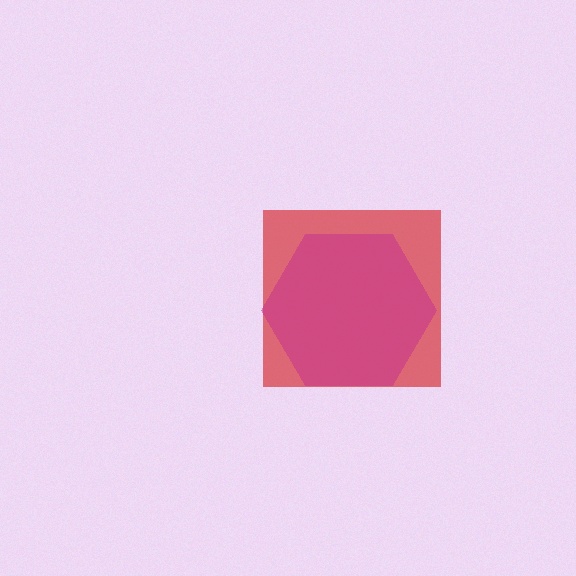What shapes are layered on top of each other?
The layered shapes are: a red square, a magenta hexagon.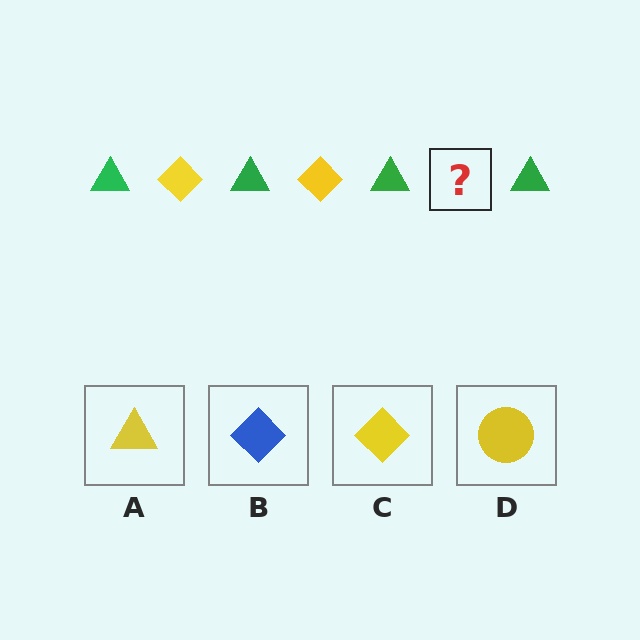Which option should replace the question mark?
Option C.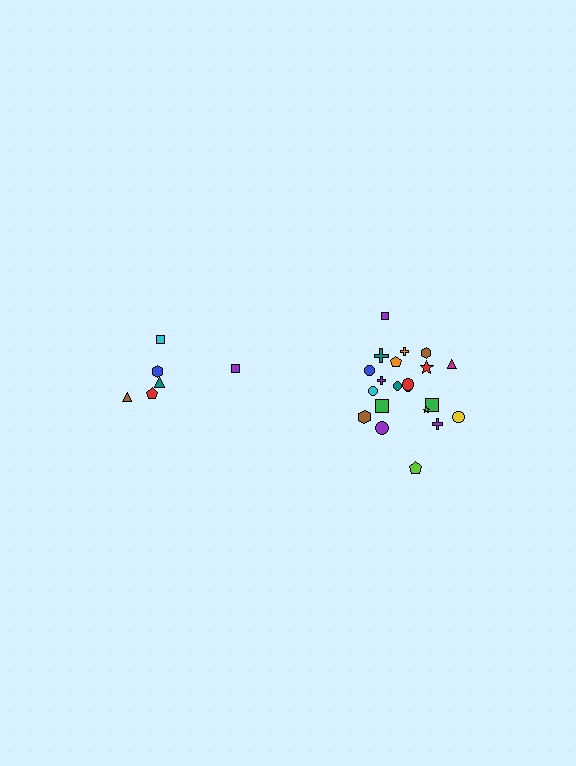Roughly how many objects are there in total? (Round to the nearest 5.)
Roughly 30 objects in total.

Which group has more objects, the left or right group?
The right group.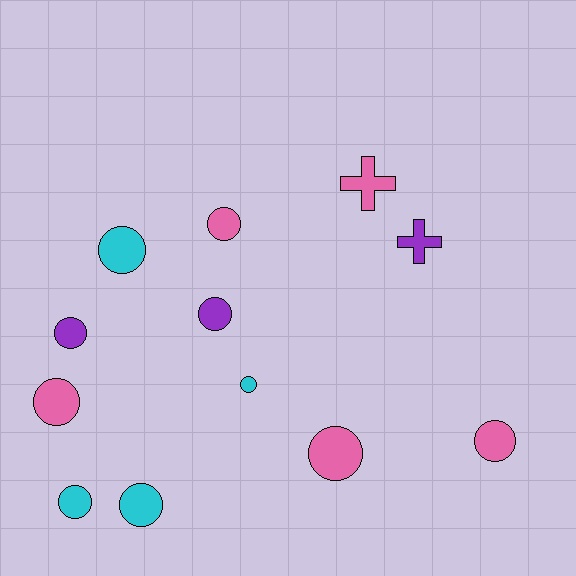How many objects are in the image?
There are 12 objects.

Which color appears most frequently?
Pink, with 5 objects.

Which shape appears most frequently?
Circle, with 10 objects.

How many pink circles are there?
There are 4 pink circles.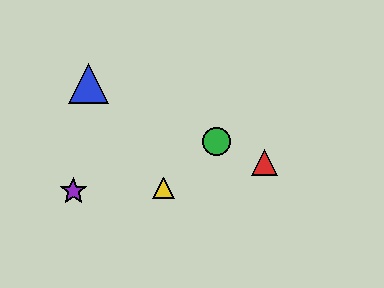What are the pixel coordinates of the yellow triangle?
The yellow triangle is at (163, 188).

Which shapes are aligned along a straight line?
The red triangle, the blue triangle, the green circle are aligned along a straight line.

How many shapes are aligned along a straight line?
3 shapes (the red triangle, the blue triangle, the green circle) are aligned along a straight line.